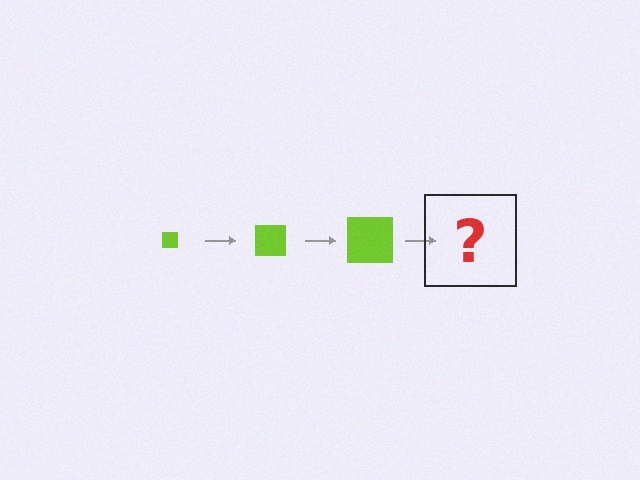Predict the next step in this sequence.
The next step is a lime square, larger than the previous one.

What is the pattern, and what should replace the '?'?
The pattern is that the square gets progressively larger each step. The '?' should be a lime square, larger than the previous one.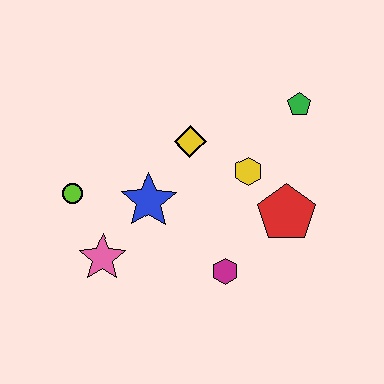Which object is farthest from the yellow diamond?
The pink star is farthest from the yellow diamond.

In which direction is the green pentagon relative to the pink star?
The green pentagon is to the right of the pink star.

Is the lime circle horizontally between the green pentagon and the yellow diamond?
No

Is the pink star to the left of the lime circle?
No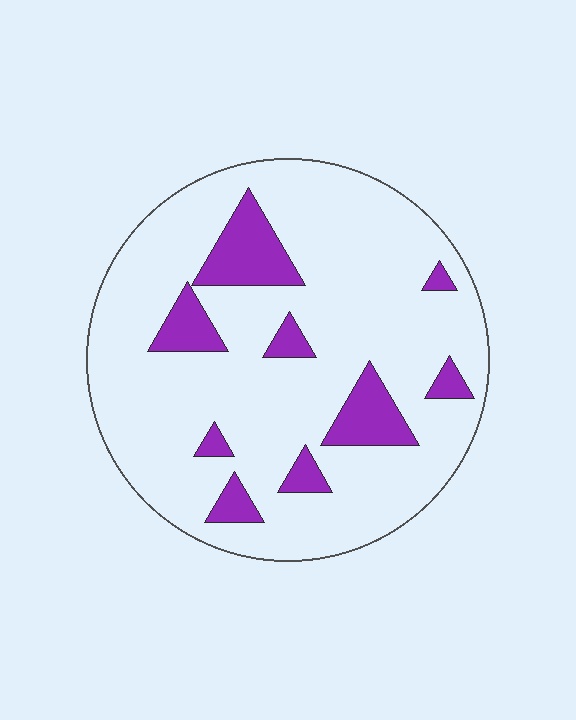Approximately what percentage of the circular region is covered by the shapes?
Approximately 15%.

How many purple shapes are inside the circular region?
9.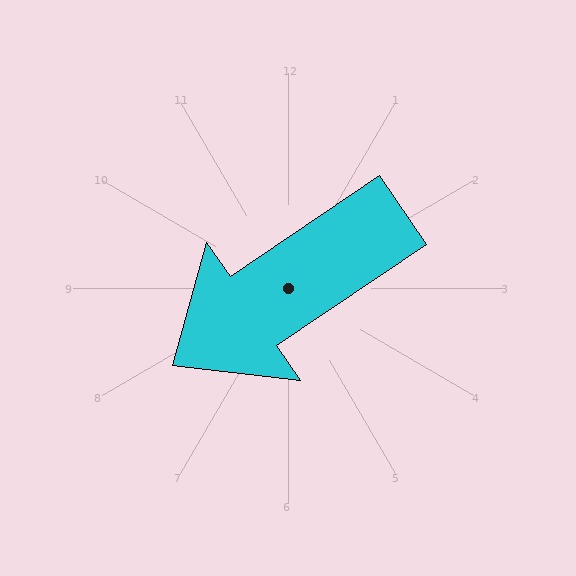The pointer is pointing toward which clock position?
Roughly 8 o'clock.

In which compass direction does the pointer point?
Southwest.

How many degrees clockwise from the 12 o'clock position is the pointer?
Approximately 236 degrees.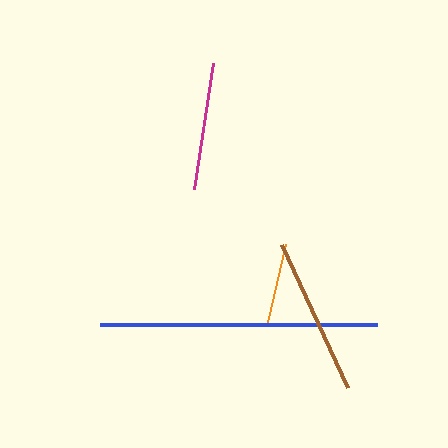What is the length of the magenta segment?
The magenta segment is approximately 127 pixels long.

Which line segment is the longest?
The blue line is the longest at approximately 277 pixels.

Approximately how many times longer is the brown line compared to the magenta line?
The brown line is approximately 1.2 times the length of the magenta line.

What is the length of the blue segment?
The blue segment is approximately 277 pixels long.